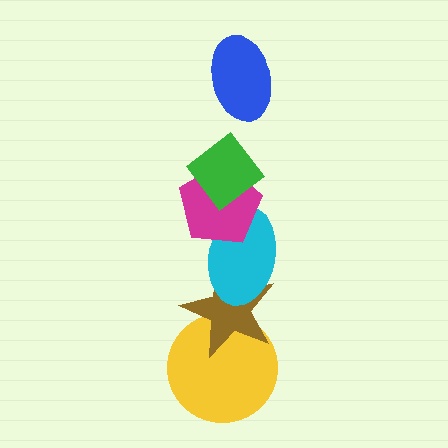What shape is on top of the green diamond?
The blue ellipse is on top of the green diamond.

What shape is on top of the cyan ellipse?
The magenta pentagon is on top of the cyan ellipse.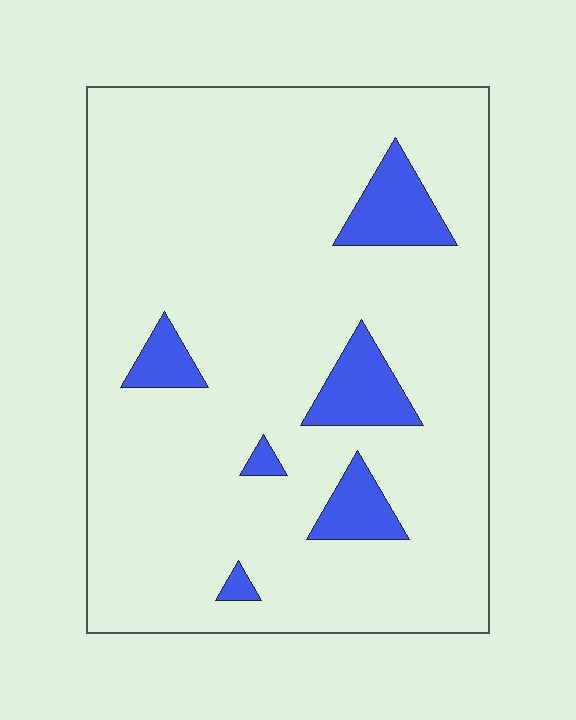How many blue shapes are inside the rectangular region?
6.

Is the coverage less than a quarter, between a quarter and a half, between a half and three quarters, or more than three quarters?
Less than a quarter.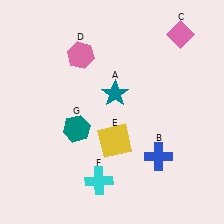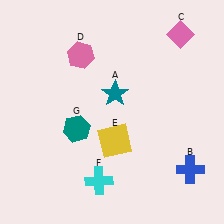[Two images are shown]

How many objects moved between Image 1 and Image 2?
1 object moved between the two images.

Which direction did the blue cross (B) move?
The blue cross (B) moved right.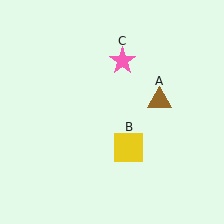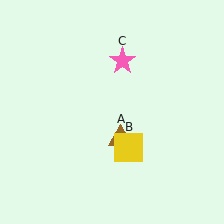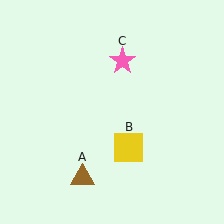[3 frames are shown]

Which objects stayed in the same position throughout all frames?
Yellow square (object B) and pink star (object C) remained stationary.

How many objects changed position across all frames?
1 object changed position: brown triangle (object A).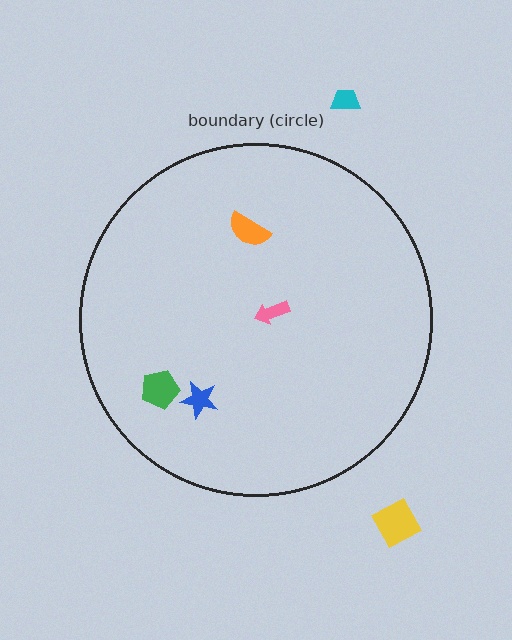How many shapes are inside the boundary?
4 inside, 2 outside.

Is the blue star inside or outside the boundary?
Inside.